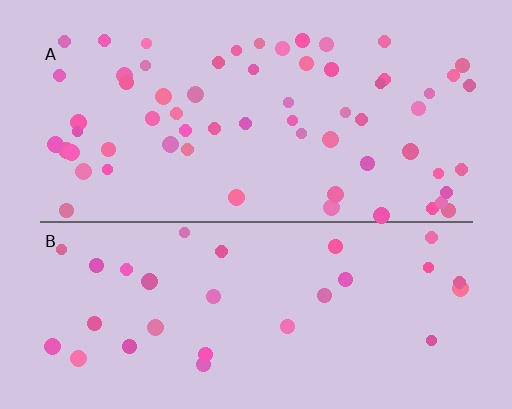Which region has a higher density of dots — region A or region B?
A (the top).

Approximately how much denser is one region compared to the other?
Approximately 2.1× — region A over region B.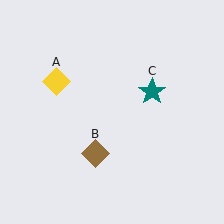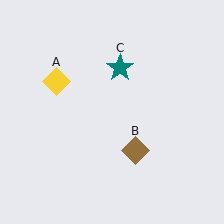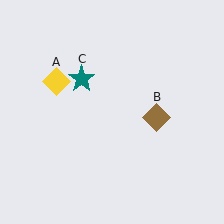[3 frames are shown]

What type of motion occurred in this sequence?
The brown diamond (object B), teal star (object C) rotated counterclockwise around the center of the scene.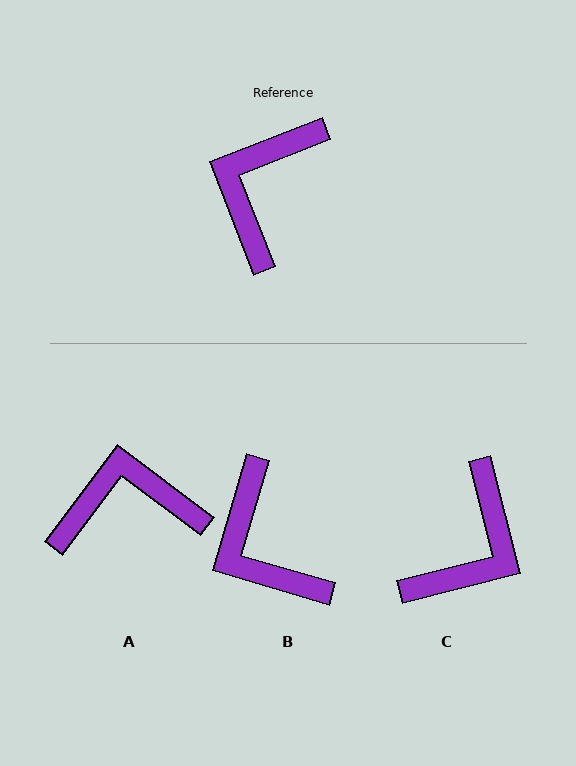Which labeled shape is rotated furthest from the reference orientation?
C, about 173 degrees away.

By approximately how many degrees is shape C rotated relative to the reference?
Approximately 173 degrees counter-clockwise.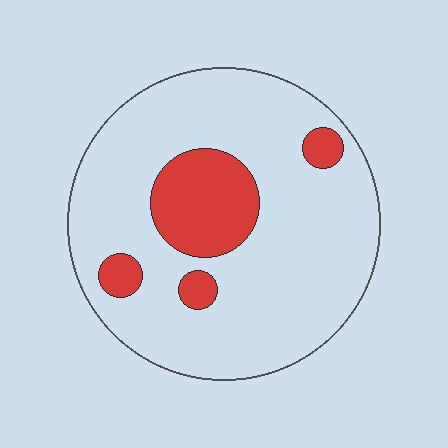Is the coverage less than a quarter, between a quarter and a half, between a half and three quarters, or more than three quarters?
Less than a quarter.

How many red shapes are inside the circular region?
4.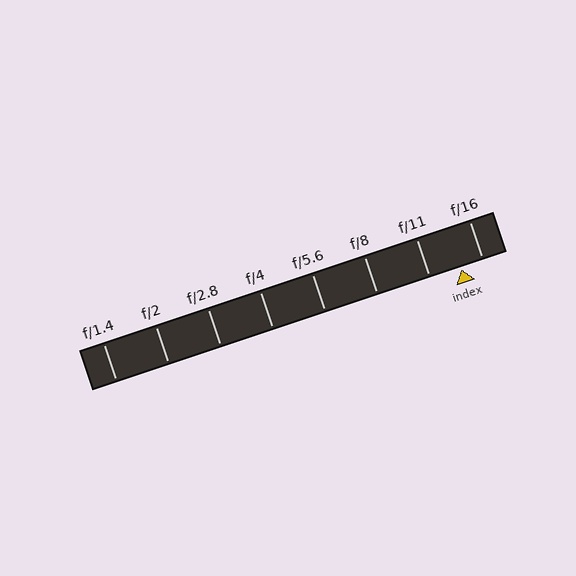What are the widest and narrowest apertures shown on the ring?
The widest aperture shown is f/1.4 and the narrowest is f/16.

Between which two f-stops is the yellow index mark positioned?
The index mark is between f/11 and f/16.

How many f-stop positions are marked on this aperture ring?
There are 8 f-stop positions marked.